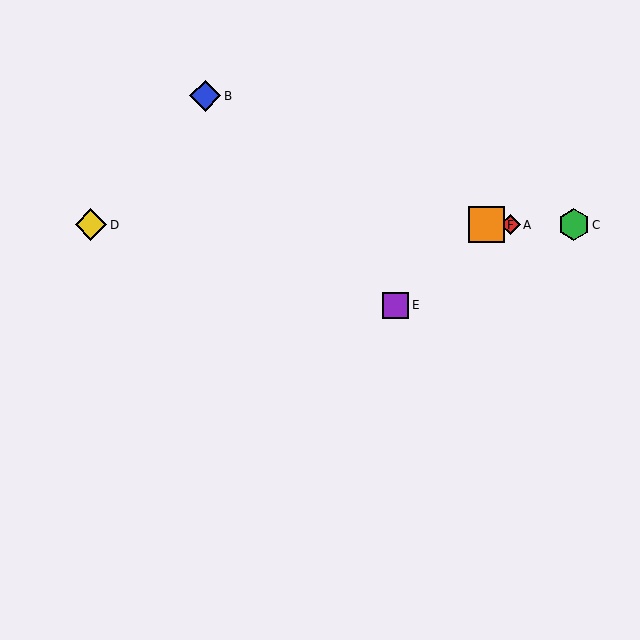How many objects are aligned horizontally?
4 objects (A, C, D, F) are aligned horizontally.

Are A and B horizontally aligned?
No, A is at y≈225 and B is at y≈96.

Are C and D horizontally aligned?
Yes, both are at y≈225.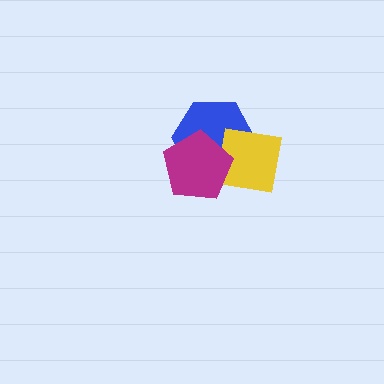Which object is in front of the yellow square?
The magenta pentagon is in front of the yellow square.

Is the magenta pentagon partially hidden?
No, no other shape covers it.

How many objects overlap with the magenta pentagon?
2 objects overlap with the magenta pentagon.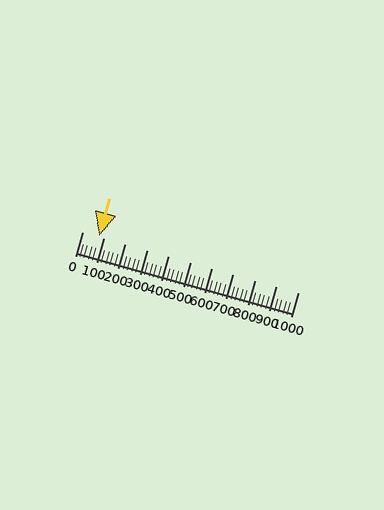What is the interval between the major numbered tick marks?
The major tick marks are spaced 100 units apart.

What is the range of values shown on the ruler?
The ruler shows values from 0 to 1000.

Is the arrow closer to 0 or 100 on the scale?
The arrow is closer to 100.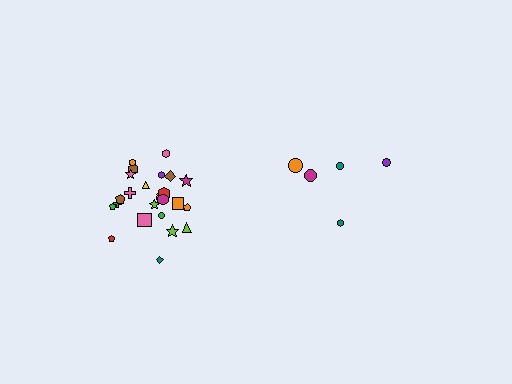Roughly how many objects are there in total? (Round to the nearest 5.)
Roughly 30 objects in total.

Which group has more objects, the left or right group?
The left group.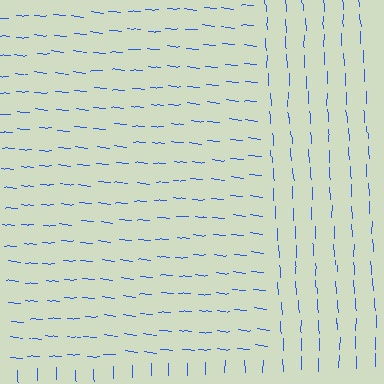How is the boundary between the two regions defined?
The boundary is defined purely by a change in line orientation (approximately 83 degrees difference). All lines are the same color and thickness.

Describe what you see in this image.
The image is filled with small blue line segments. A rectangle region in the image has lines oriented differently from the surrounding lines, creating a visible texture boundary.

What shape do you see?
I see a rectangle.